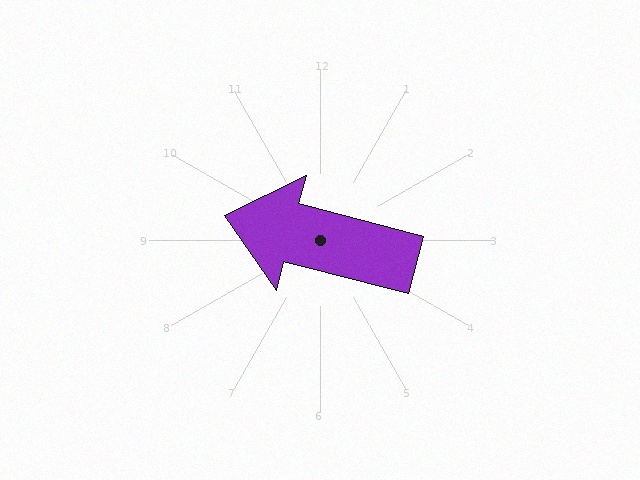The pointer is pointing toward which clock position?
Roughly 9 o'clock.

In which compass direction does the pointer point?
West.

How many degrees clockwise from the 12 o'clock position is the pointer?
Approximately 285 degrees.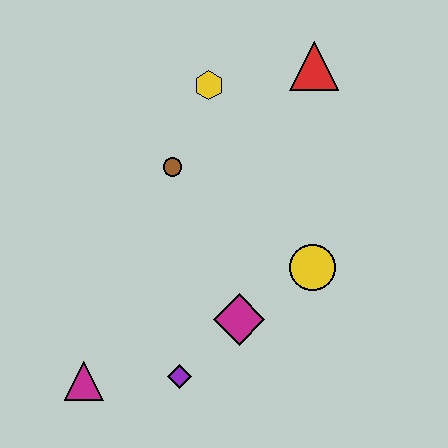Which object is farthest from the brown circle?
The magenta triangle is farthest from the brown circle.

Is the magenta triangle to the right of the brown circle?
No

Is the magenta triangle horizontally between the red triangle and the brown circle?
No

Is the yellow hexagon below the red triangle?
Yes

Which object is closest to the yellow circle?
The magenta diamond is closest to the yellow circle.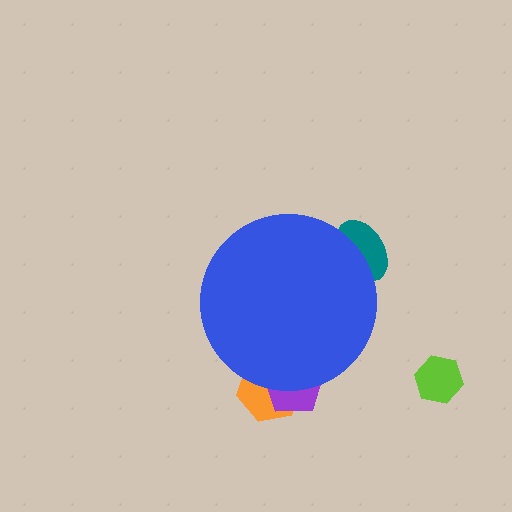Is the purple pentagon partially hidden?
Yes, the purple pentagon is partially hidden behind the blue circle.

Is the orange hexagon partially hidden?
Yes, the orange hexagon is partially hidden behind the blue circle.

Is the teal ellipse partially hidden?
Yes, the teal ellipse is partially hidden behind the blue circle.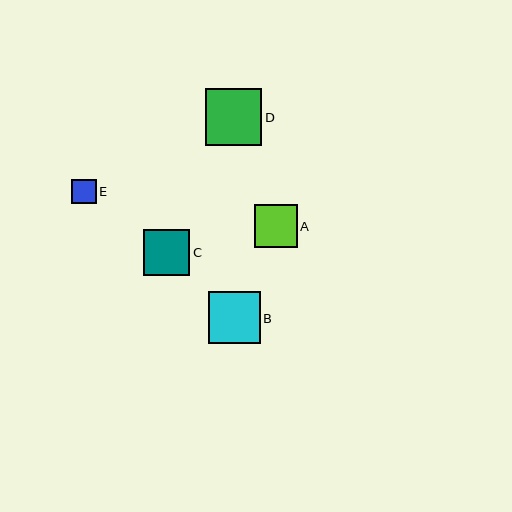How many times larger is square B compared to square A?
Square B is approximately 1.2 times the size of square A.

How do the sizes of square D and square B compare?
Square D and square B are approximately the same size.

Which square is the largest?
Square D is the largest with a size of approximately 57 pixels.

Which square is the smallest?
Square E is the smallest with a size of approximately 25 pixels.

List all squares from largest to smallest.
From largest to smallest: D, B, C, A, E.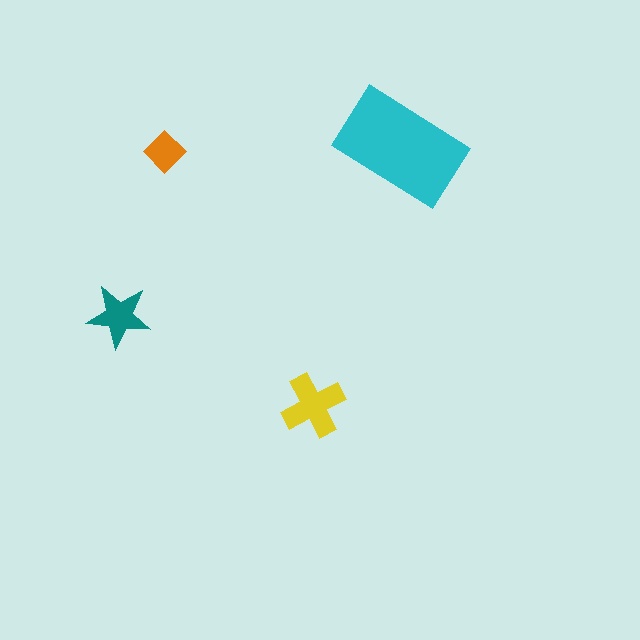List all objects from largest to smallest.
The cyan rectangle, the yellow cross, the teal star, the orange diamond.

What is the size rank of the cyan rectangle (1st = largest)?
1st.